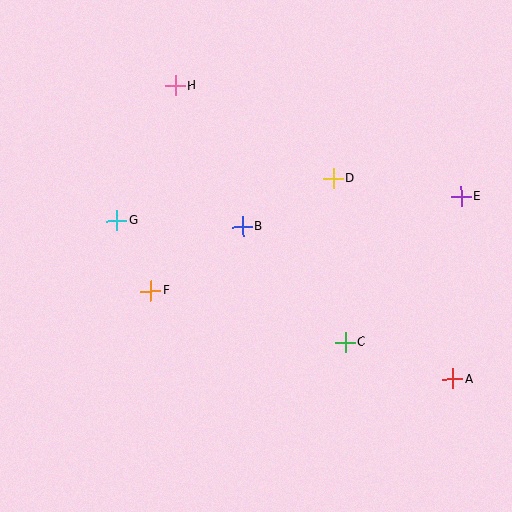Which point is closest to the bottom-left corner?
Point F is closest to the bottom-left corner.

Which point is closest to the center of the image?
Point B at (243, 227) is closest to the center.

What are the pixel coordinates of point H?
Point H is at (175, 85).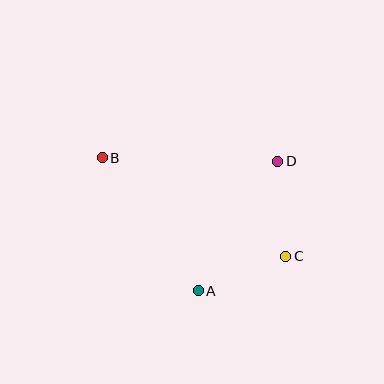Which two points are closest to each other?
Points A and C are closest to each other.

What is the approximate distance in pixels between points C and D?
The distance between C and D is approximately 95 pixels.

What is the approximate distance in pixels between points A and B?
The distance between A and B is approximately 164 pixels.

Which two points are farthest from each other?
Points B and C are farthest from each other.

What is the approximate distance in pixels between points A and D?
The distance between A and D is approximately 152 pixels.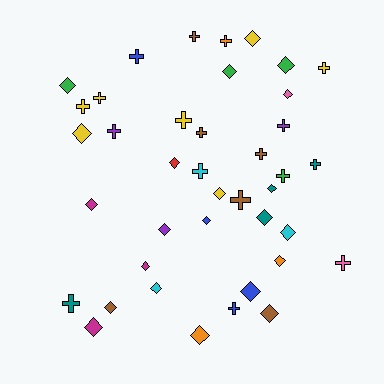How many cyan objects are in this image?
There are 3 cyan objects.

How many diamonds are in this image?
There are 22 diamonds.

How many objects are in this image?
There are 40 objects.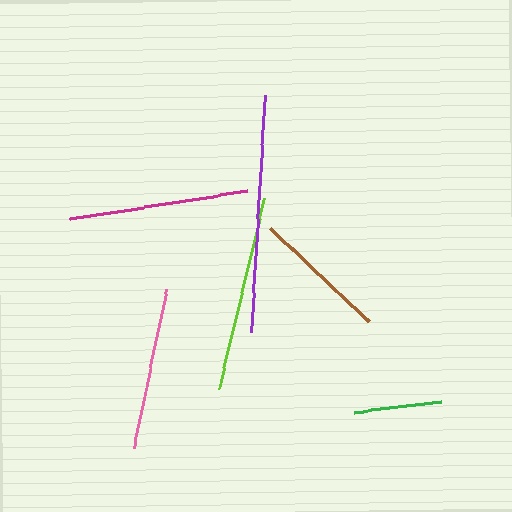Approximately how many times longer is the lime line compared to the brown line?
The lime line is approximately 1.4 times the length of the brown line.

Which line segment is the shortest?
The green line is the shortest at approximately 88 pixels.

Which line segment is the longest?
The purple line is the longest at approximately 237 pixels.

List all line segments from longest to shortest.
From longest to shortest: purple, lime, magenta, pink, brown, green.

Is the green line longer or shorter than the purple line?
The purple line is longer than the green line.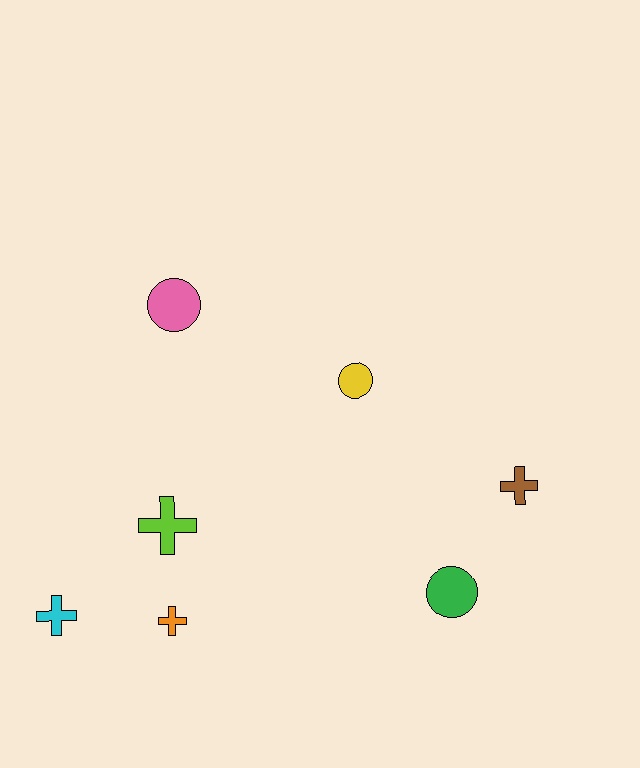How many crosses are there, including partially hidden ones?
There are 4 crosses.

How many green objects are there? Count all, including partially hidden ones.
There is 1 green object.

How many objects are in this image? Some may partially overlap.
There are 7 objects.